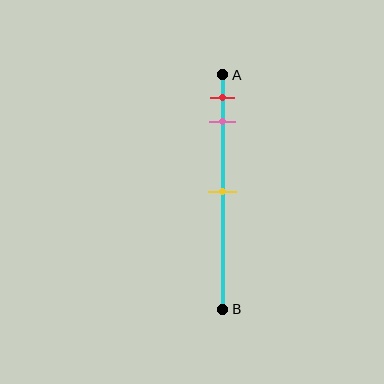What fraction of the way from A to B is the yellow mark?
The yellow mark is approximately 50% (0.5) of the way from A to B.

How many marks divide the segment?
There are 3 marks dividing the segment.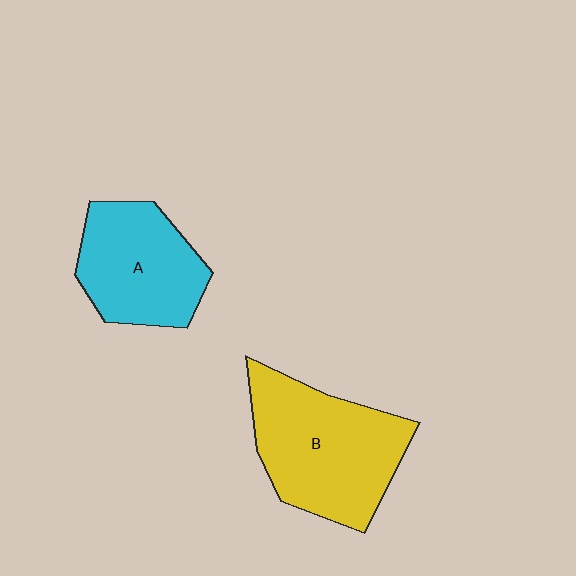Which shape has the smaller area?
Shape A (cyan).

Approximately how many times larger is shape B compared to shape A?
Approximately 1.3 times.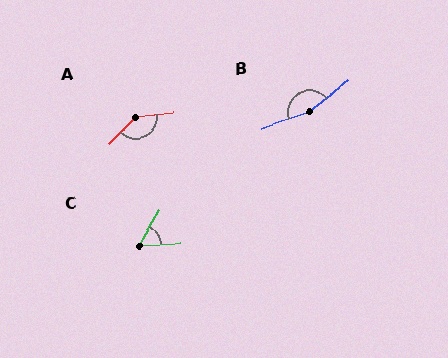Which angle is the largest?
B, at approximately 161 degrees.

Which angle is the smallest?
C, at approximately 56 degrees.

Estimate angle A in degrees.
Approximately 141 degrees.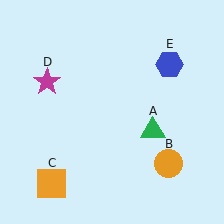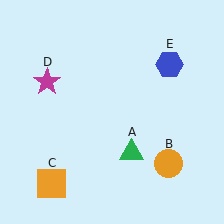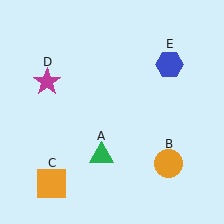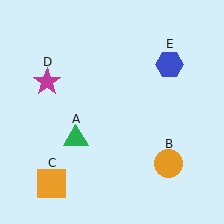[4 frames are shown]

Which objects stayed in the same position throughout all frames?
Orange circle (object B) and orange square (object C) and magenta star (object D) and blue hexagon (object E) remained stationary.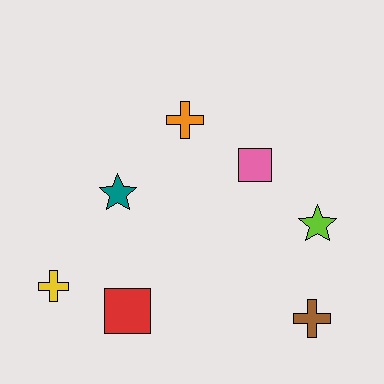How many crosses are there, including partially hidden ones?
There are 3 crosses.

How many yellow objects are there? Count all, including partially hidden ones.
There is 1 yellow object.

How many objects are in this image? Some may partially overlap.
There are 7 objects.